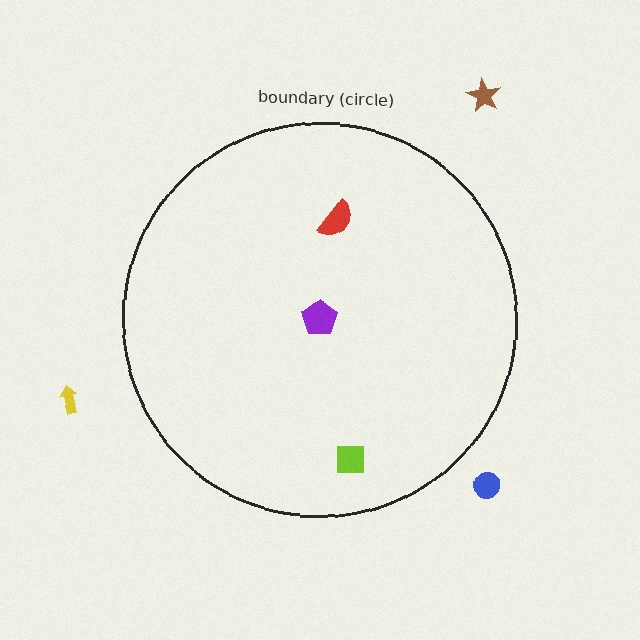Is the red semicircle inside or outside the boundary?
Inside.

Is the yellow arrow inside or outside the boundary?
Outside.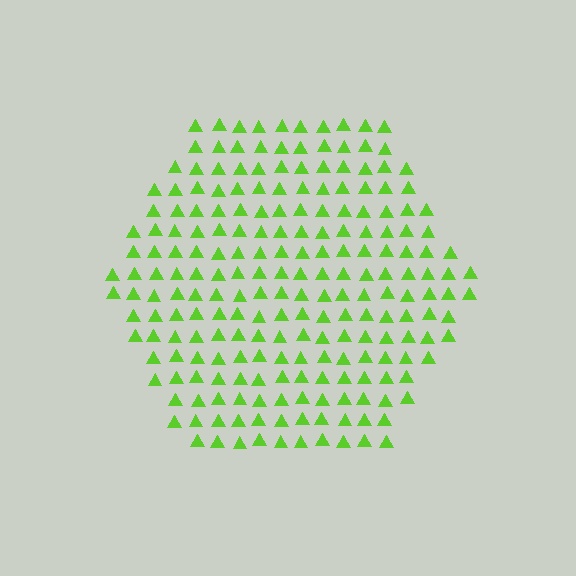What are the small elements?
The small elements are triangles.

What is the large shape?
The large shape is a hexagon.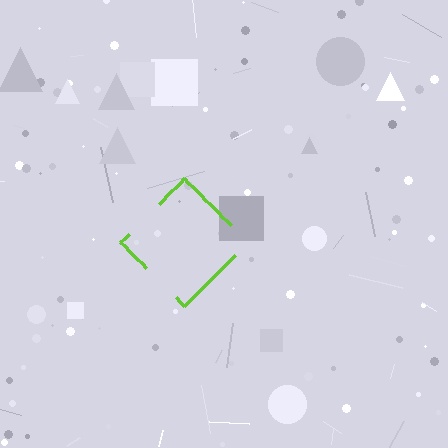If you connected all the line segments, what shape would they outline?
They would outline a diamond.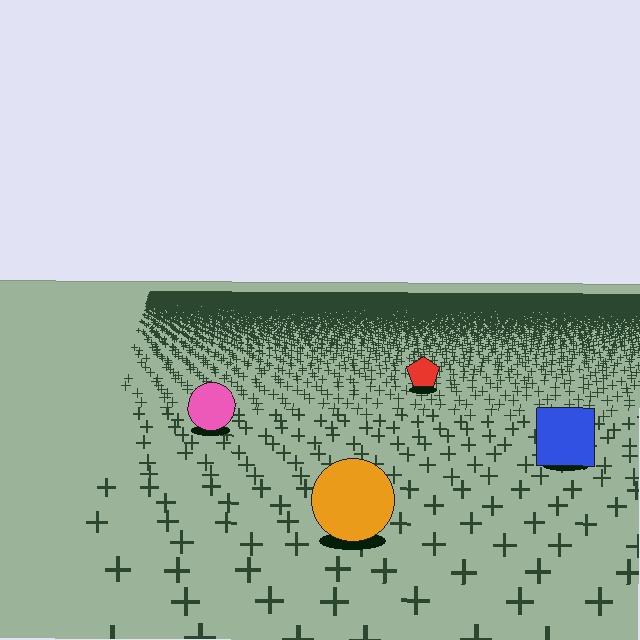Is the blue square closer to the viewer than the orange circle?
No. The orange circle is closer — you can tell from the texture gradient: the ground texture is coarser near it.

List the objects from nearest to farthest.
From nearest to farthest: the orange circle, the blue square, the pink circle, the red pentagon.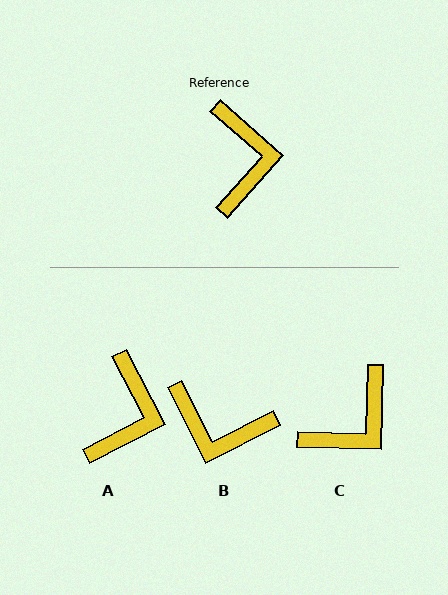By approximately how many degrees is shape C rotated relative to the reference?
Approximately 49 degrees clockwise.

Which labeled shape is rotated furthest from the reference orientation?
B, about 112 degrees away.